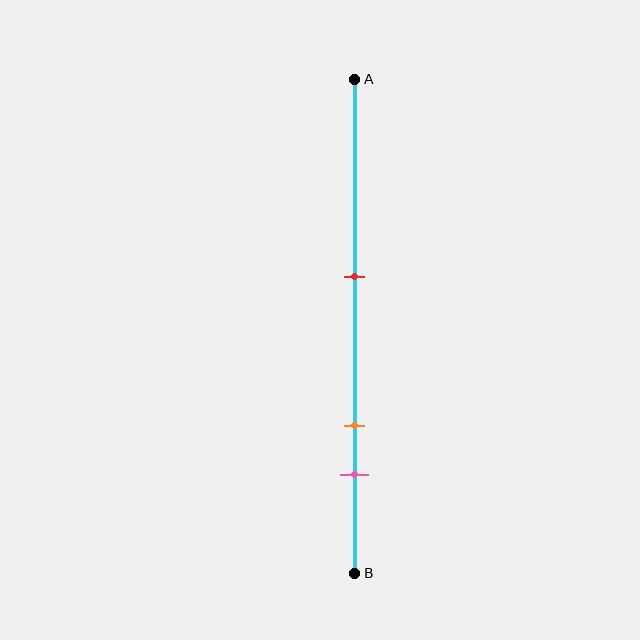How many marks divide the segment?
There are 3 marks dividing the segment.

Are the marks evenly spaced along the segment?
No, the marks are not evenly spaced.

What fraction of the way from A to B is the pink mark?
The pink mark is approximately 80% (0.8) of the way from A to B.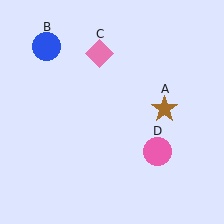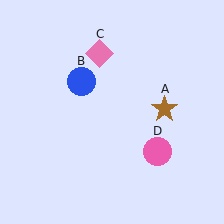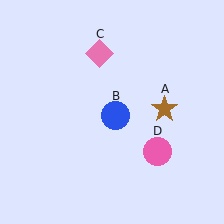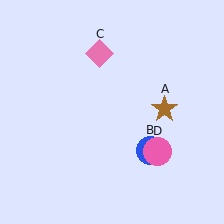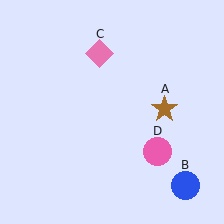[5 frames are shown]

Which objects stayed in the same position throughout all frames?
Brown star (object A) and pink diamond (object C) and pink circle (object D) remained stationary.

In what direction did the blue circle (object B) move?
The blue circle (object B) moved down and to the right.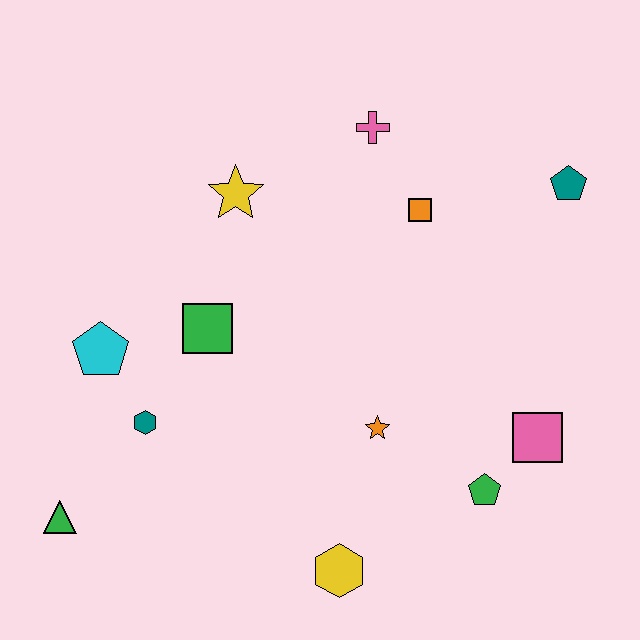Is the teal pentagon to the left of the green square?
No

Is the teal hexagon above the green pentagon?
Yes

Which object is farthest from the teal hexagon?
The teal pentagon is farthest from the teal hexagon.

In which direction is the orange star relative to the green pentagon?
The orange star is to the left of the green pentagon.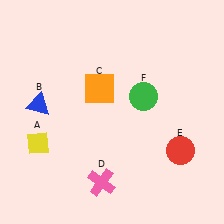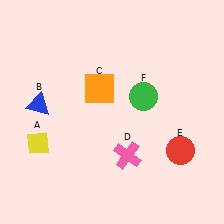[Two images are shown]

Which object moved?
The pink cross (D) moved up.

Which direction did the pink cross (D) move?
The pink cross (D) moved up.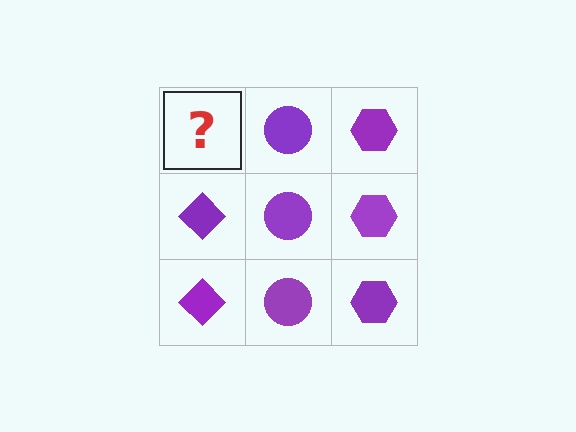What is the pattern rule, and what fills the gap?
The rule is that each column has a consistent shape. The gap should be filled with a purple diamond.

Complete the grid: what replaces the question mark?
The question mark should be replaced with a purple diamond.